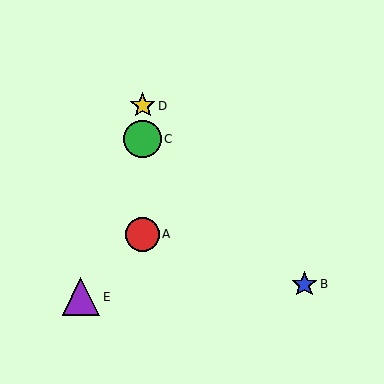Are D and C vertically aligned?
Yes, both are at x≈143.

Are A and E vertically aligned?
No, A is at x≈143 and E is at x≈81.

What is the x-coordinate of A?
Object A is at x≈143.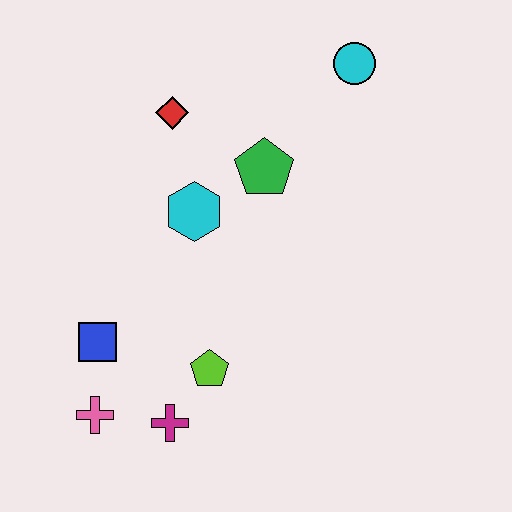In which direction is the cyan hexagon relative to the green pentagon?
The cyan hexagon is to the left of the green pentagon.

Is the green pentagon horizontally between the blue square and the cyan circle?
Yes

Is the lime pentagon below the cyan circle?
Yes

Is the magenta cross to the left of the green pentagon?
Yes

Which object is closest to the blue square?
The pink cross is closest to the blue square.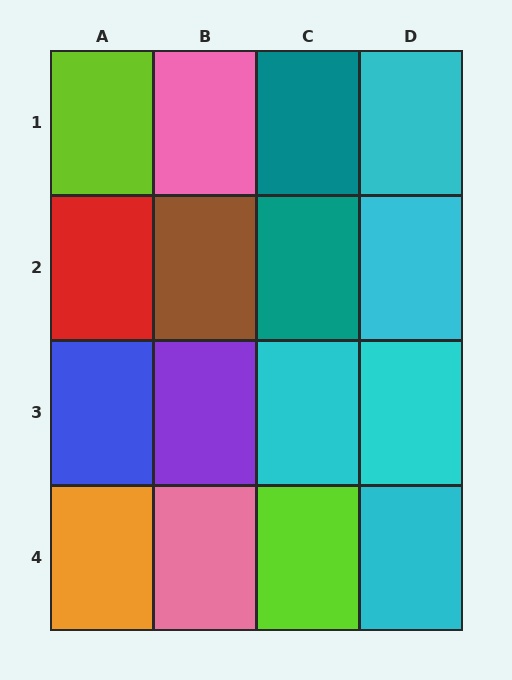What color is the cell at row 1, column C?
Teal.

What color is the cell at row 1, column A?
Lime.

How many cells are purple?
1 cell is purple.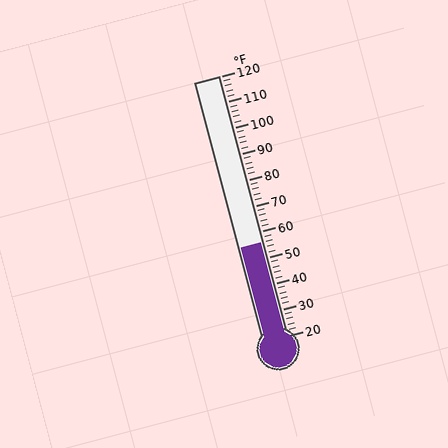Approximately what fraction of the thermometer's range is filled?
The thermometer is filled to approximately 35% of its range.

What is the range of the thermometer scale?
The thermometer scale ranges from 20°F to 120°F.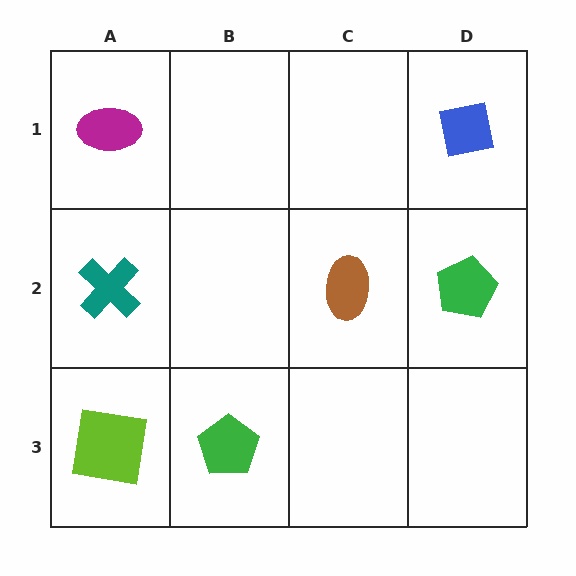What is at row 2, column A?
A teal cross.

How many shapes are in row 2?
3 shapes.